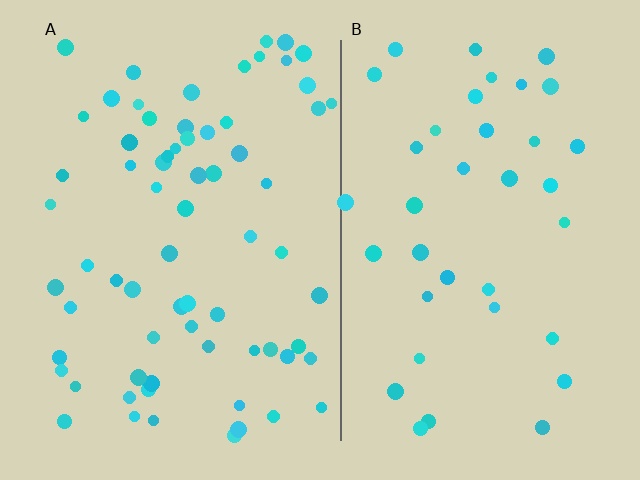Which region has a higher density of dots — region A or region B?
A (the left).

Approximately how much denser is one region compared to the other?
Approximately 1.8× — region A over region B.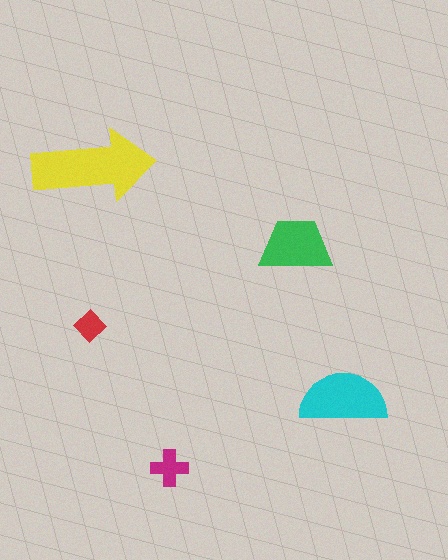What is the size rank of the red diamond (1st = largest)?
5th.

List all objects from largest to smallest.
The yellow arrow, the cyan semicircle, the green trapezoid, the magenta cross, the red diamond.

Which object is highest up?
The yellow arrow is topmost.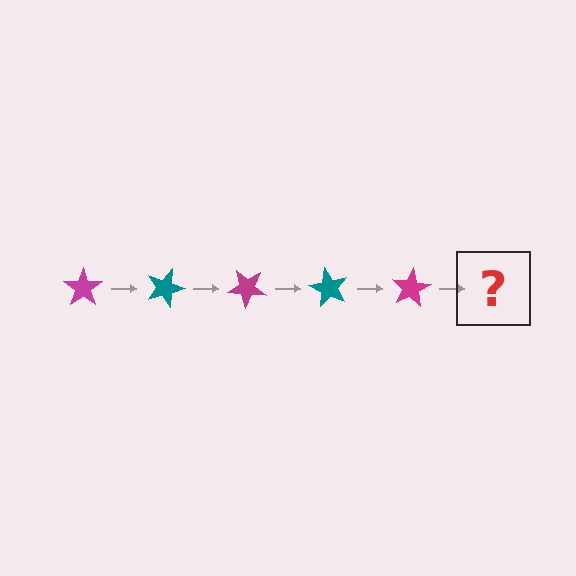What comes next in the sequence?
The next element should be a teal star, rotated 100 degrees from the start.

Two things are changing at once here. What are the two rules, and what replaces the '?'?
The two rules are that it rotates 20 degrees each step and the color cycles through magenta and teal. The '?' should be a teal star, rotated 100 degrees from the start.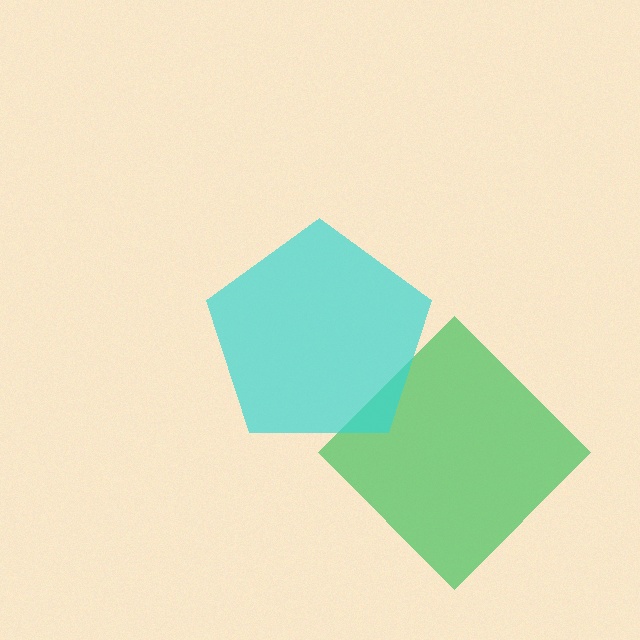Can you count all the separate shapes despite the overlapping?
Yes, there are 2 separate shapes.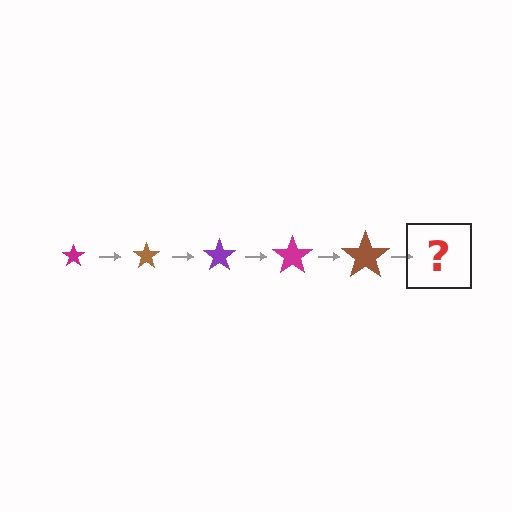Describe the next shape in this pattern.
It should be a purple star, larger than the previous one.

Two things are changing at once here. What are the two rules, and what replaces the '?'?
The two rules are that the star grows larger each step and the color cycles through magenta, brown, and purple. The '?' should be a purple star, larger than the previous one.